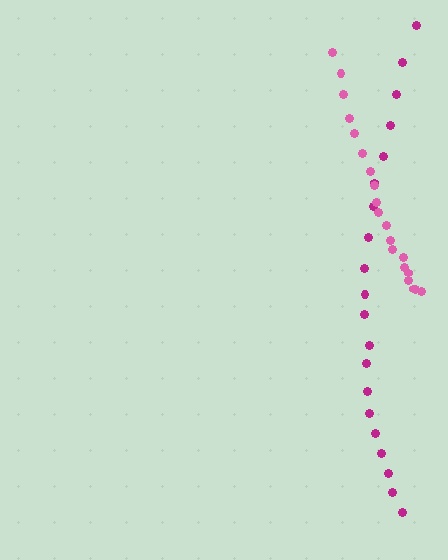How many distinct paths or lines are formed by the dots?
There are 2 distinct paths.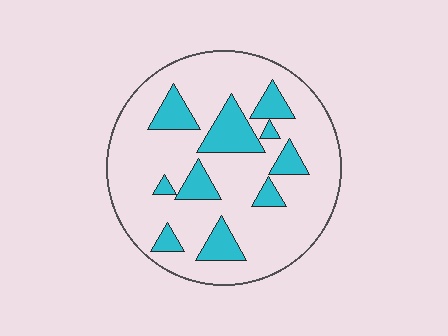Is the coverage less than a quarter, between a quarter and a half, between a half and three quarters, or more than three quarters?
Less than a quarter.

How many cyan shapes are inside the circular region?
10.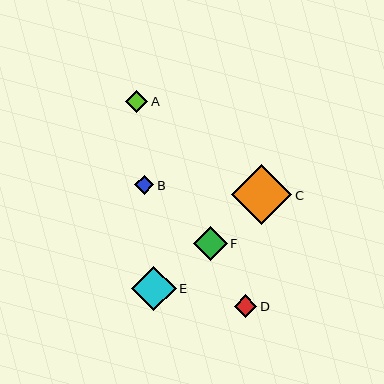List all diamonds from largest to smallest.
From largest to smallest: C, E, F, D, A, B.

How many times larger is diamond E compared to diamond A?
Diamond E is approximately 2.0 times the size of diamond A.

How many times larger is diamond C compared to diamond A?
Diamond C is approximately 2.7 times the size of diamond A.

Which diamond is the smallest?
Diamond B is the smallest with a size of approximately 19 pixels.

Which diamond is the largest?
Diamond C is the largest with a size of approximately 60 pixels.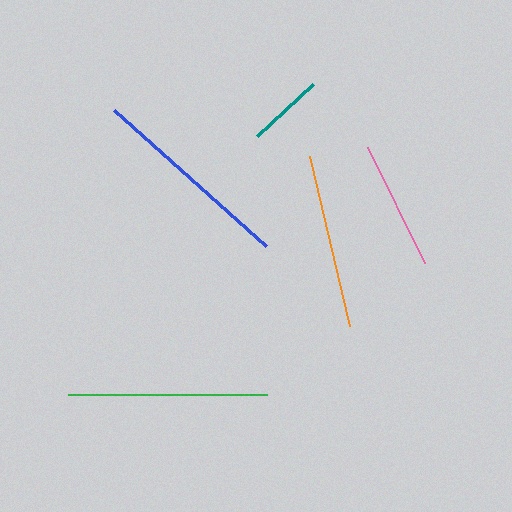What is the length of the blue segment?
The blue segment is approximately 204 pixels long.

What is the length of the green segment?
The green segment is approximately 199 pixels long.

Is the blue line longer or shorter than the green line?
The blue line is longer than the green line.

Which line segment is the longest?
The blue line is the longest at approximately 204 pixels.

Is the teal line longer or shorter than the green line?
The green line is longer than the teal line.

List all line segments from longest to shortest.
From longest to shortest: blue, green, orange, pink, teal.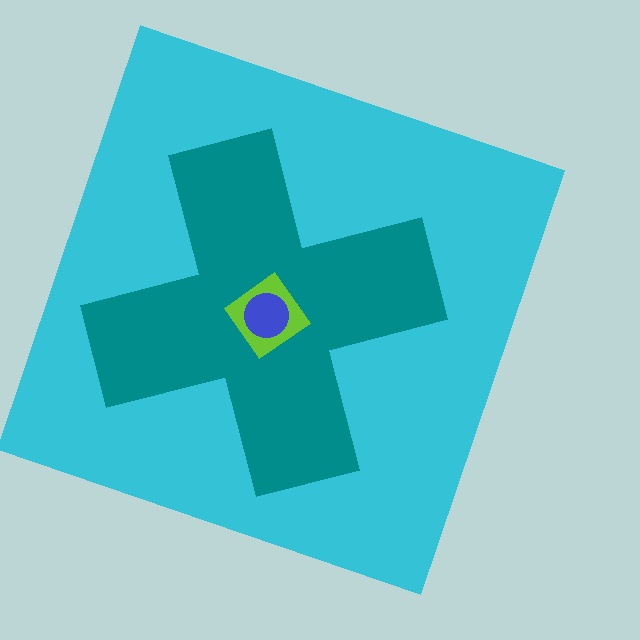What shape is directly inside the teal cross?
The lime diamond.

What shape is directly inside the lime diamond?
The blue circle.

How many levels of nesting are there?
4.